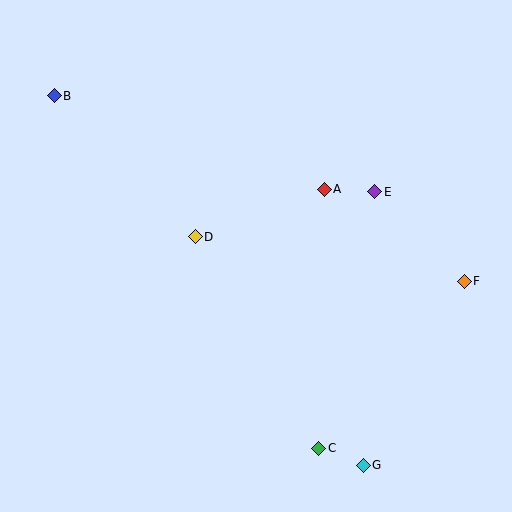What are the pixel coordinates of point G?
Point G is at (363, 465).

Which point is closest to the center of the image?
Point D at (195, 237) is closest to the center.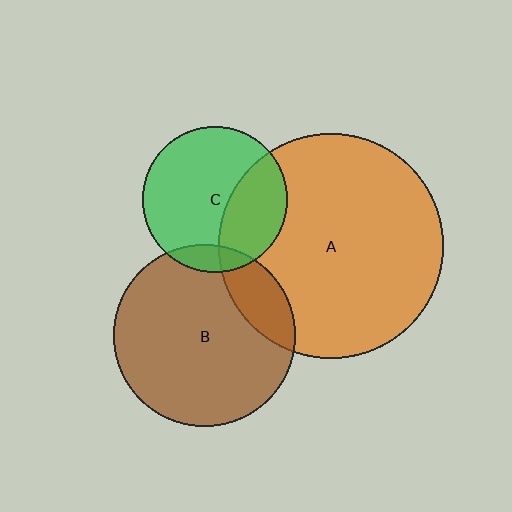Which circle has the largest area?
Circle A (orange).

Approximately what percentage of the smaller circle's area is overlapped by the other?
Approximately 35%.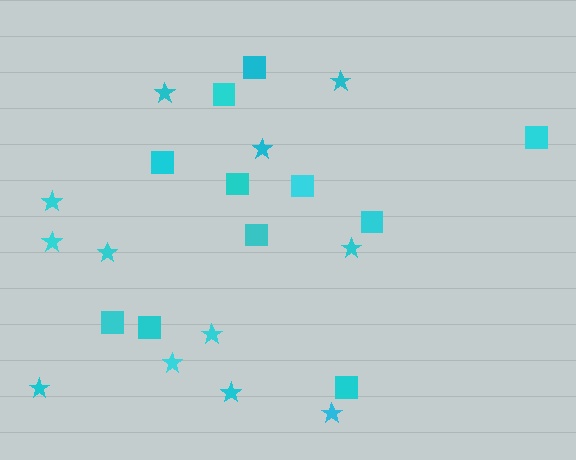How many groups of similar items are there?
There are 2 groups: one group of stars (12) and one group of squares (11).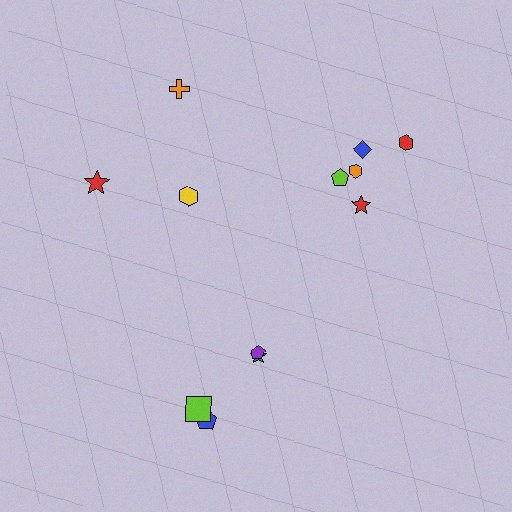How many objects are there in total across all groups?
There are 12 objects.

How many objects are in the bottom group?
There are 4 objects.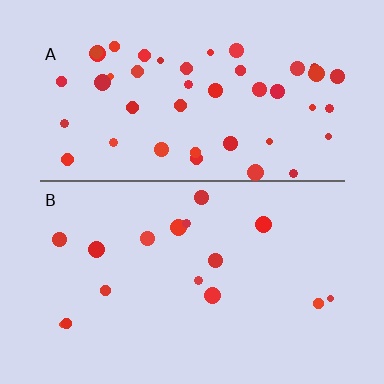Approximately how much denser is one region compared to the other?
Approximately 2.8× — region A over region B.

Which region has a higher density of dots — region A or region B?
A (the top).